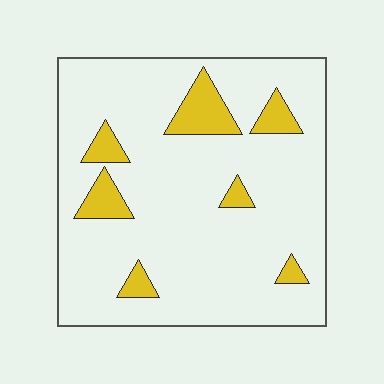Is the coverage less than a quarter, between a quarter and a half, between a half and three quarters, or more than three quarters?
Less than a quarter.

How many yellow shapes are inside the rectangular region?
7.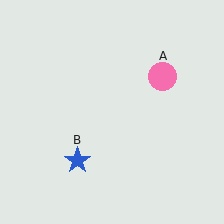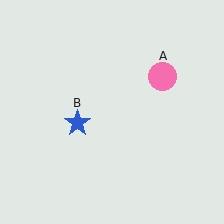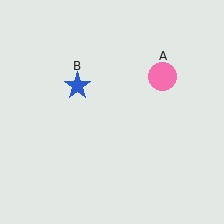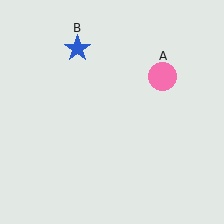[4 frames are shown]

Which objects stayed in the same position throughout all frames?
Pink circle (object A) remained stationary.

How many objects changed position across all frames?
1 object changed position: blue star (object B).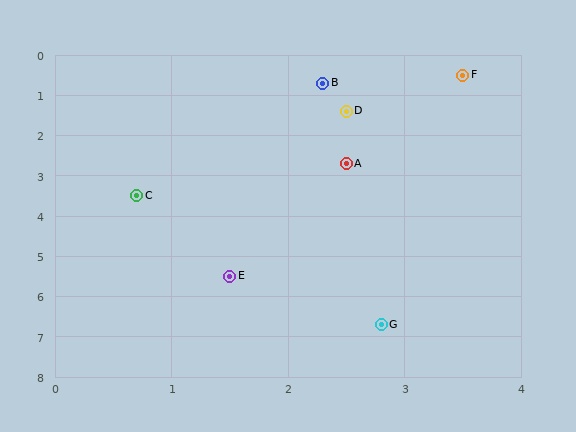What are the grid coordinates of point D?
Point D is at approximately (2.5, 1.4).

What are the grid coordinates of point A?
Point A is at approximately (2.5, 2.7).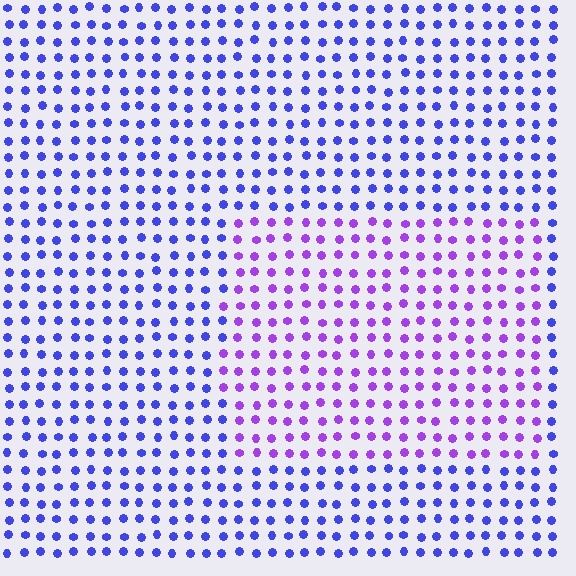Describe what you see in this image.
The image is filled with small blue elements in a uniform arrangement. A rectangle-shaped region is visible where the elements are tinted to a slightly different hue, forming a subtle color boundary.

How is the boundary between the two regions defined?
The boundary is defined purely by a slight shift in hue (about 39 degrees). Spacing, size, and orientation are identical on both sides.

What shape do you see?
I see a rectangle.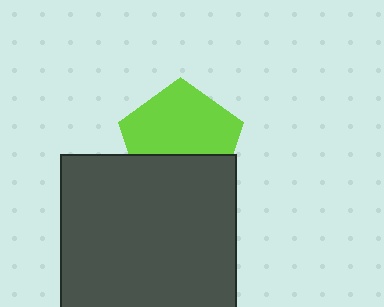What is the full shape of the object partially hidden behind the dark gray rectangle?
The partially hidden object is a lime pentagon.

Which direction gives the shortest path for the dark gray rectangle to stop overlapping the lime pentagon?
Moving down gives the shortest separation.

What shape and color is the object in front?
The object in front is a dark gray rectangle.